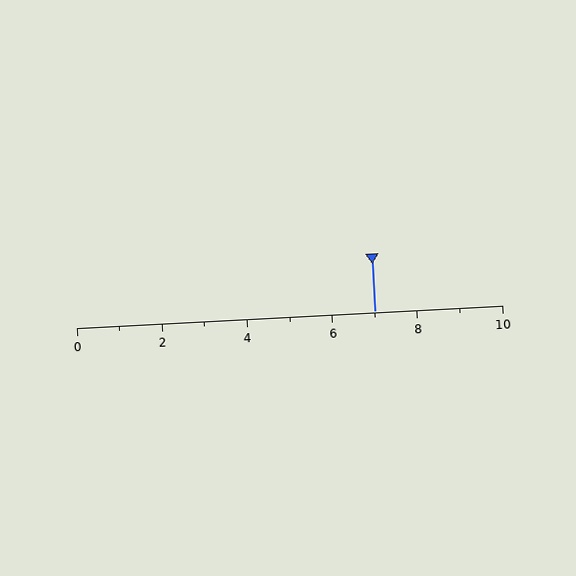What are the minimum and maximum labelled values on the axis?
The axis runs from 0 to 10.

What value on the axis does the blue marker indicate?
The marker indicates approximately 7.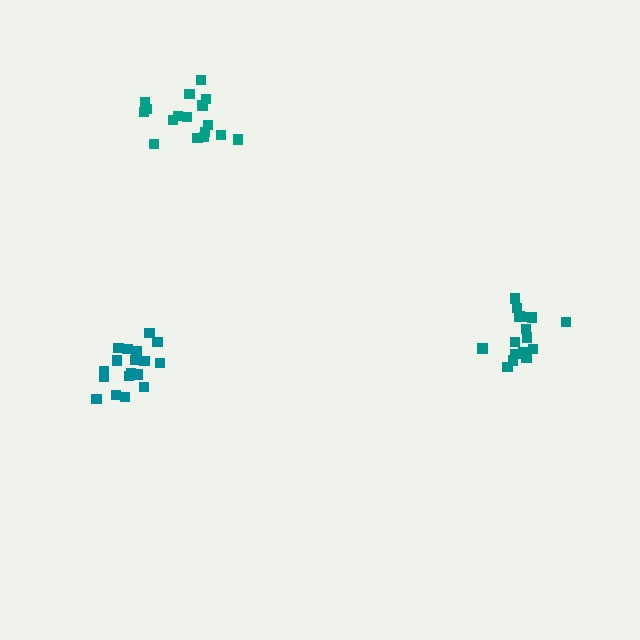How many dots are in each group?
Group 1: 17 dots, Group 2: 18 dots, Group 3: 16 dots (51 total).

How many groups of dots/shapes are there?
There are 3 groups.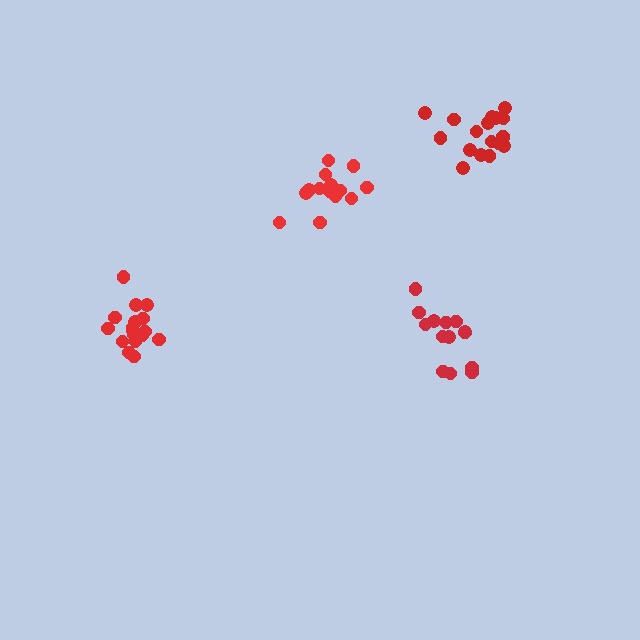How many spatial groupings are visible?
There are 4 spatial groupings.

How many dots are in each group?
Group 1: 17 dots, Group 2: 14 dots, Group 3: 14 dots, Group 4: 18 dots (63 total).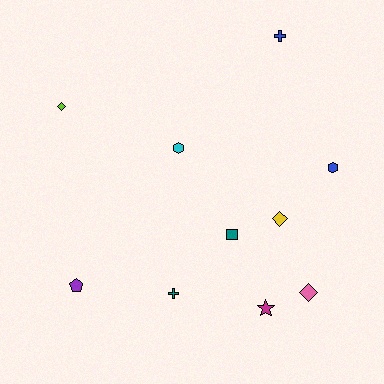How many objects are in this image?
There are 10 objects.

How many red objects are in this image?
There are no red objects.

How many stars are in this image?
There is 1 star.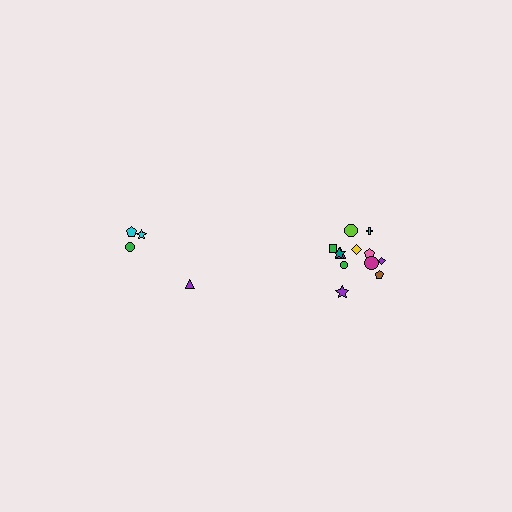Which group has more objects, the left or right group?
The right group.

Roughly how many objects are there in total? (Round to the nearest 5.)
Roughly 15 objects in total.